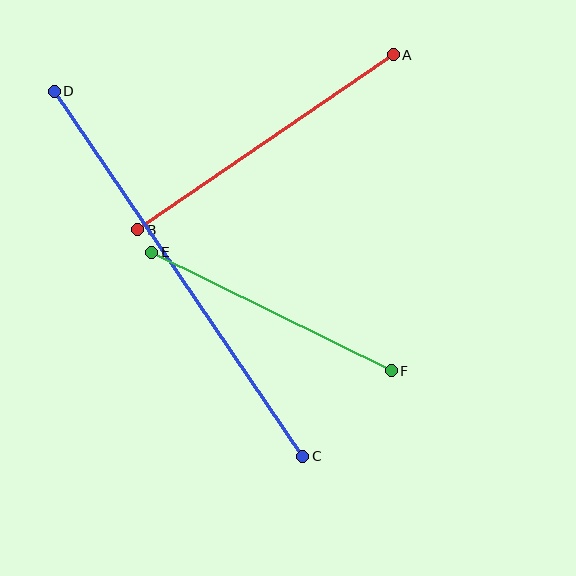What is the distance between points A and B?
The distance is approximately 310 pixels.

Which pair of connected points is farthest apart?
Points C and D are farthest apart.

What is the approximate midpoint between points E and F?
The midpoint is at approximately (272, 312) pixels.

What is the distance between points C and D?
The distance is approximately 441 pixels.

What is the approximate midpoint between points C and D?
The midpoint is at approximately (178, 274) pixels.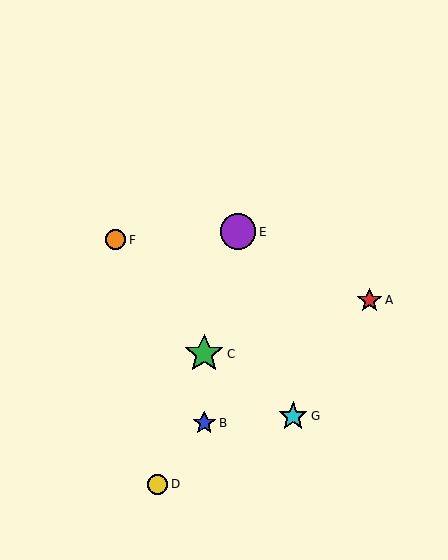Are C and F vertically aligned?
No, C is at x≈204 and F is at x≈116.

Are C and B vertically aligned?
Yes, both are at x≈204.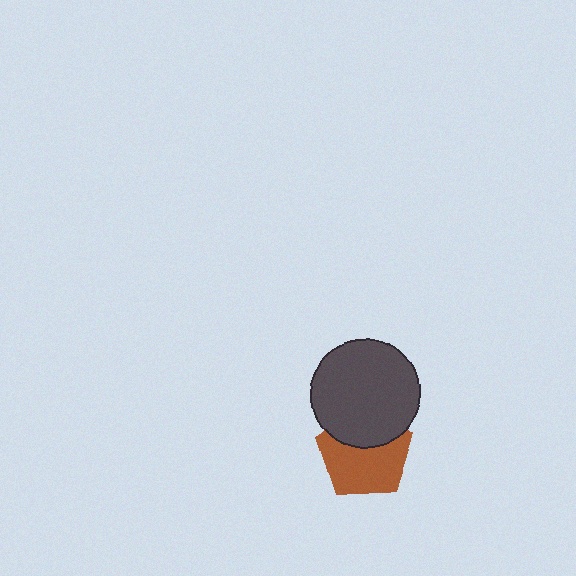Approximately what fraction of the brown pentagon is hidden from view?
Roughly 36% of the brown pentagon is hidden behind the dark gray circle.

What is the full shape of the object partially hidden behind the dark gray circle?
The partially hidden object is a brown pentagon.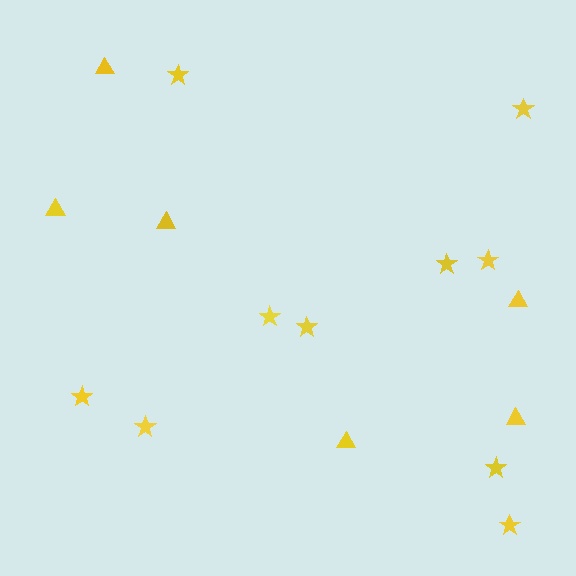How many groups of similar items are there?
There are 2 groups: one group of stars (10) and one group of triangles (6).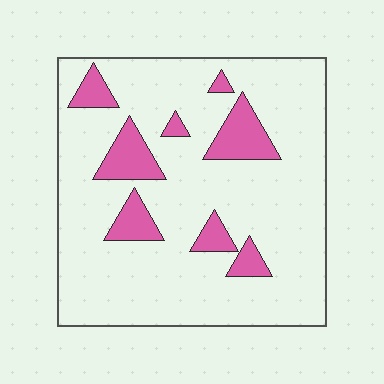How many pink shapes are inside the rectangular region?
8.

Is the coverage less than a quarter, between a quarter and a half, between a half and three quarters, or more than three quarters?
Less than a quarter.